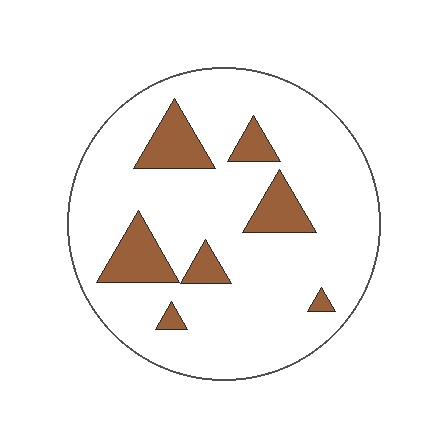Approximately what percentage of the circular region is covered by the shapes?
Approximately 15%.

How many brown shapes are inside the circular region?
7.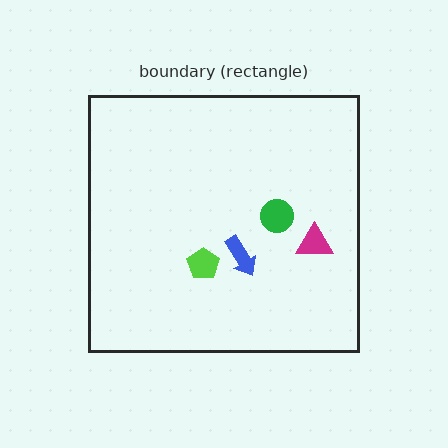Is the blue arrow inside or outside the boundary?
Inside.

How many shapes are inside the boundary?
4 inside, 0 outside.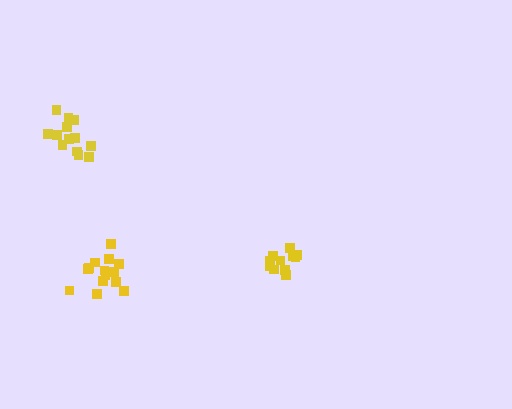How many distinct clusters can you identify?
There are 3 distinct clusters.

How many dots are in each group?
Group 1: 13 dots, Group 2: 11 dots, Group 3: 14 dots (38 total).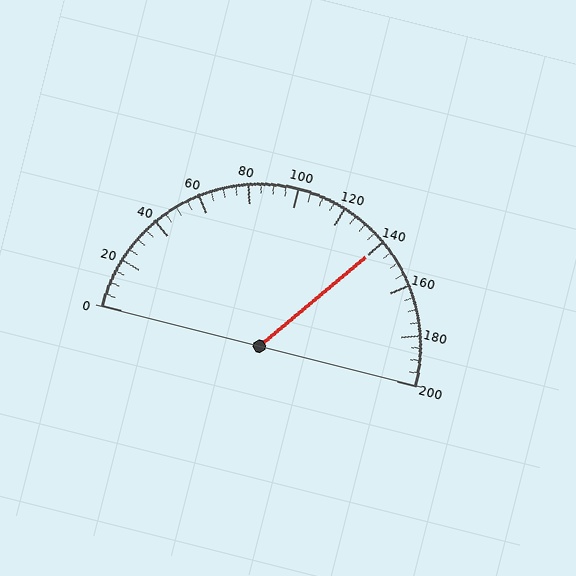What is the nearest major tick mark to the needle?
The nearest major tick mark is 140.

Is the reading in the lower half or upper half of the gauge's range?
The reading is in the upper half of the range (0 to 200).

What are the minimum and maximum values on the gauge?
The gauge ranges from 0 to 200.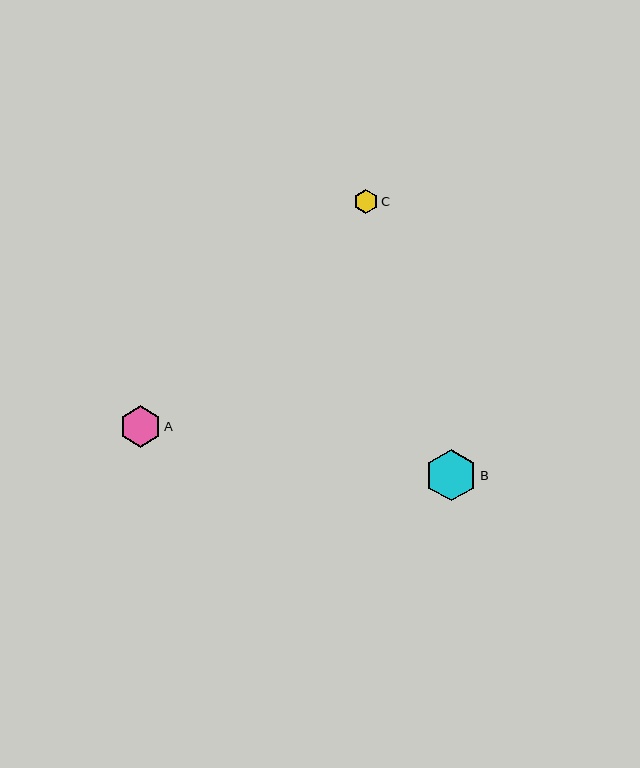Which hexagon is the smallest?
Hexagon C is the smallest with a size of approximately 24 pixels.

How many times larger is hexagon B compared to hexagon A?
Hexagon B is approximately 1.2 times the size of hexagon A.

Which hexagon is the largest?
Hexagon B is the largest with a size of approximately 51 pixels.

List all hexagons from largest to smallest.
From largest to smallest: B, A, C.